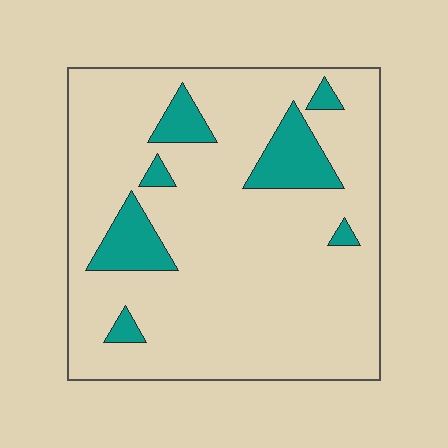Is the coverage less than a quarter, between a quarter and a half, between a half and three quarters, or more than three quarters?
Less than a quarter.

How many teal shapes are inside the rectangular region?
7.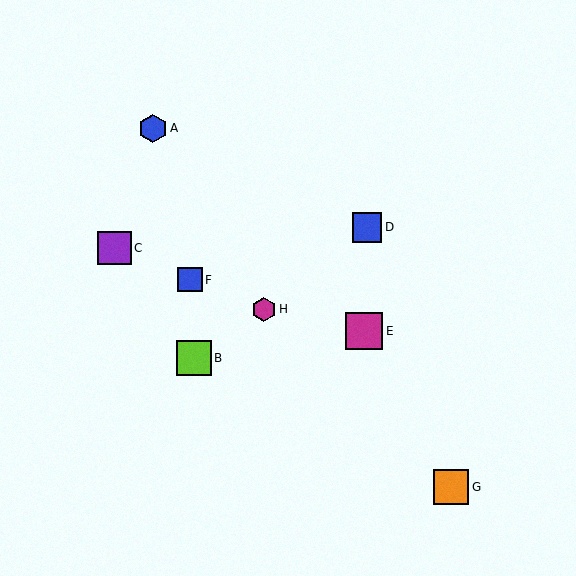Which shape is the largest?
The magenta square (labeled E) is the largest.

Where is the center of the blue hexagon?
The center of the blue hexagon is at (153, 128).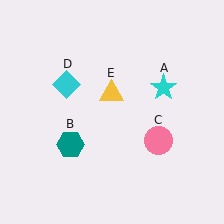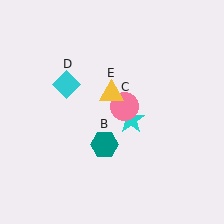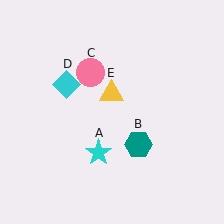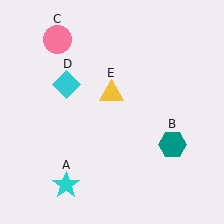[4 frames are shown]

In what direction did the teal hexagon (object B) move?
The teal hexagon (object B) moved right.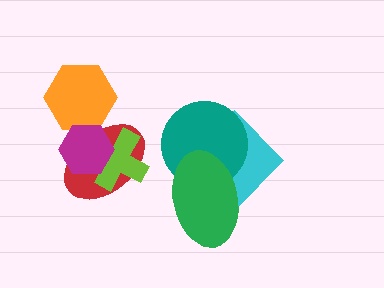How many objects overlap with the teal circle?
2 objects overlap with the teal circle.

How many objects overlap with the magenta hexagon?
3 objects overlap with the magenta hexagon.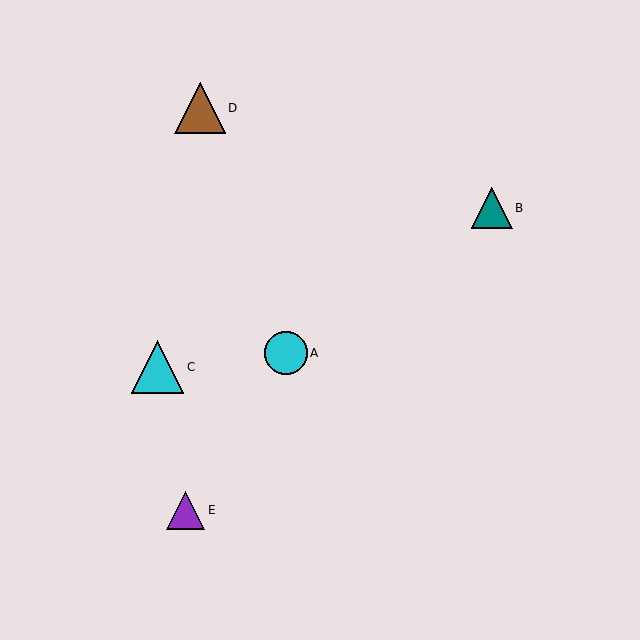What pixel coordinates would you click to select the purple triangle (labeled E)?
Click at (186, 510) to select the purple triangle E.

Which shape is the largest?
The cyan triangle (labeled C) is the largest.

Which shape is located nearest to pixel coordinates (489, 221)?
The teal triangle (labeled B) at (492, 208) is nearest to that location.